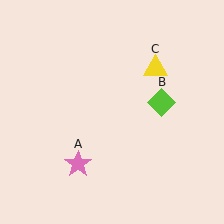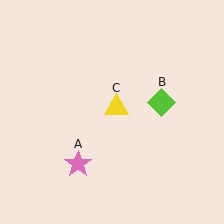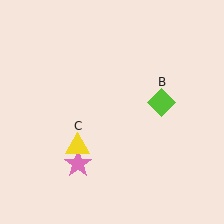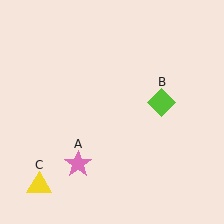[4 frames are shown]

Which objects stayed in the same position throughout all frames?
Pink star (object A) and lime diamond (object B) remained stationary.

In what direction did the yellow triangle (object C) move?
The yellow triangle (object C) moved down and to the left.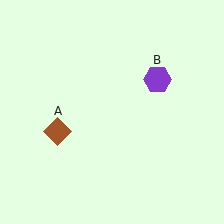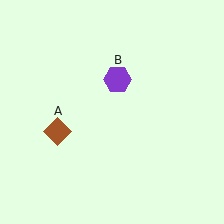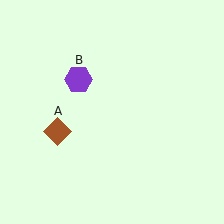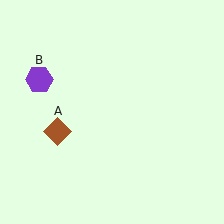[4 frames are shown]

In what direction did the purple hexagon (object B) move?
The purple hexagon (object B) moved left.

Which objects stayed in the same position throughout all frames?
Brown diamond (object A) remained stationary.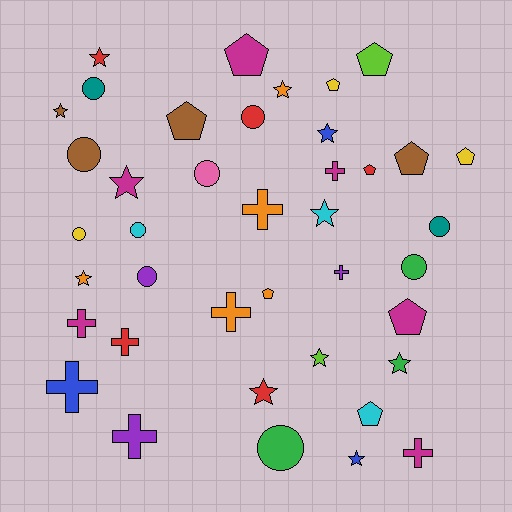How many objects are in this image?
There are 40 objects.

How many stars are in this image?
There are 11 stars.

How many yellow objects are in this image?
There are 3 yellow objects.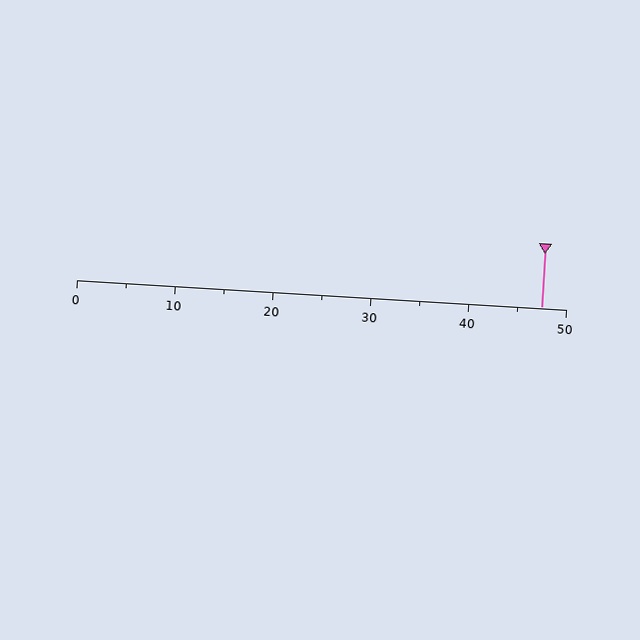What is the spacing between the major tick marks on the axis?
The major ticks are spaced 10 apart.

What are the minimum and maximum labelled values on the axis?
The axis runs from 0 to 50.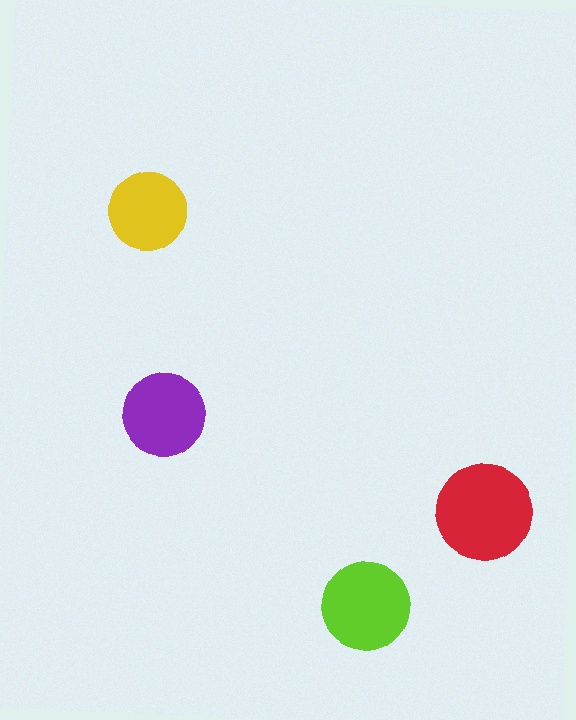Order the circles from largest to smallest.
the red one, the lime one, the purple one, the yellow one.